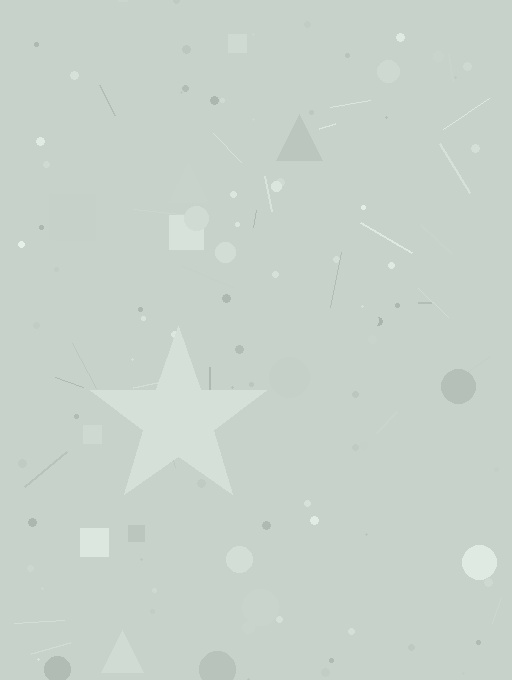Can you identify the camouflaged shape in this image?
The camouflaged shape is a star.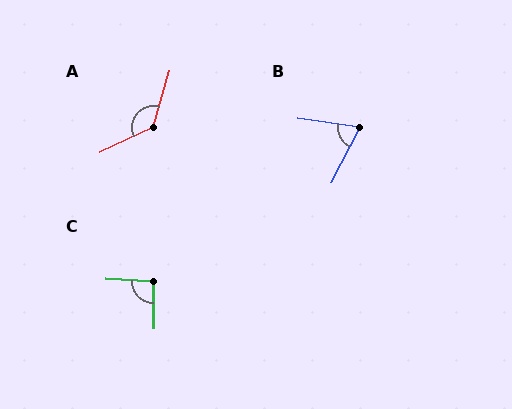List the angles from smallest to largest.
B (71°), C (95°), A (132°).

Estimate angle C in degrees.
Approximately 95 degrees.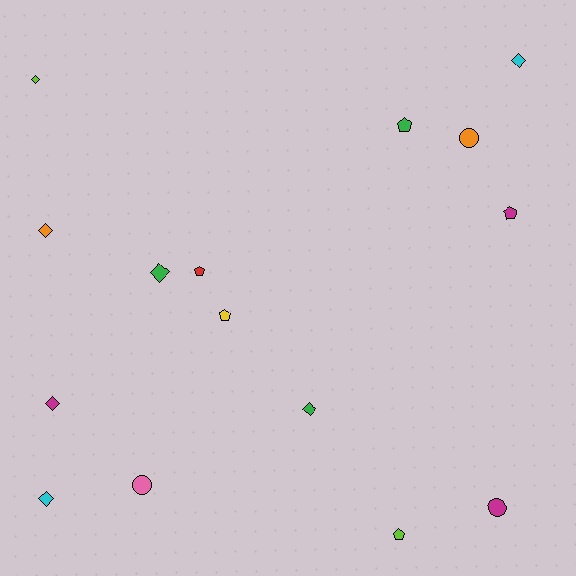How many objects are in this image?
There are 15 objects.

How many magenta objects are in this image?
There are 3 magenta objects.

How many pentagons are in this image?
There are 5 pentagons.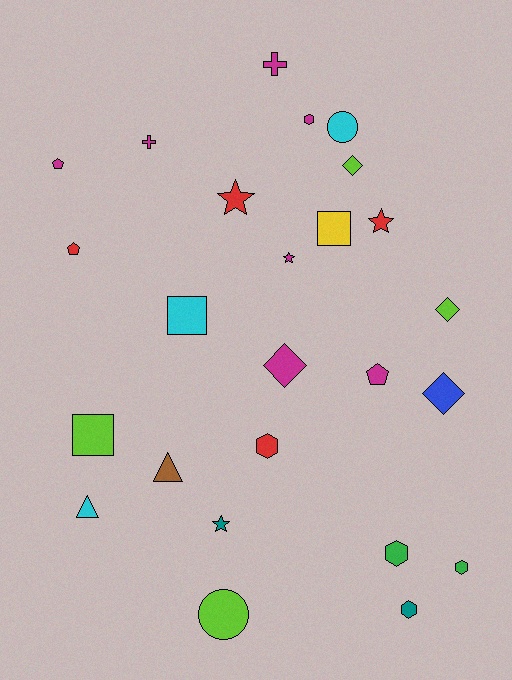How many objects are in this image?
There are 25 objects.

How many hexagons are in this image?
There are 5 hexagons.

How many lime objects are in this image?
There are 4 lime objects.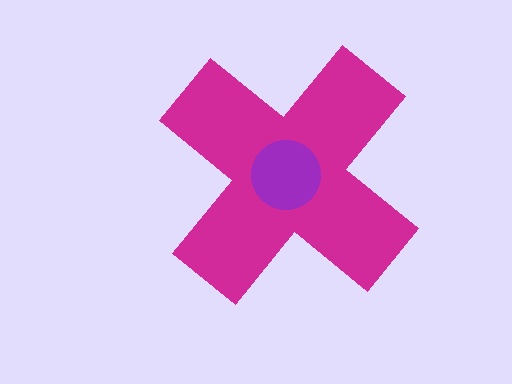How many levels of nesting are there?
2.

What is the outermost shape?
The magenta cross.